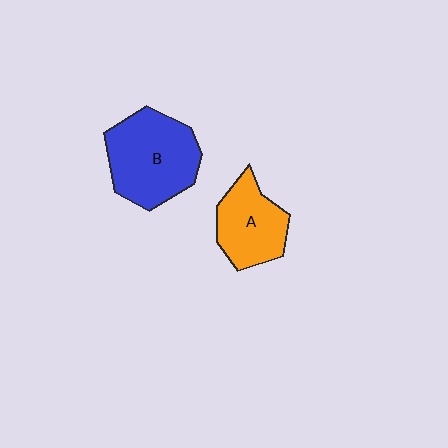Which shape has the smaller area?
Shape A (orange).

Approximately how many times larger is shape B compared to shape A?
Approximately 1.4 times.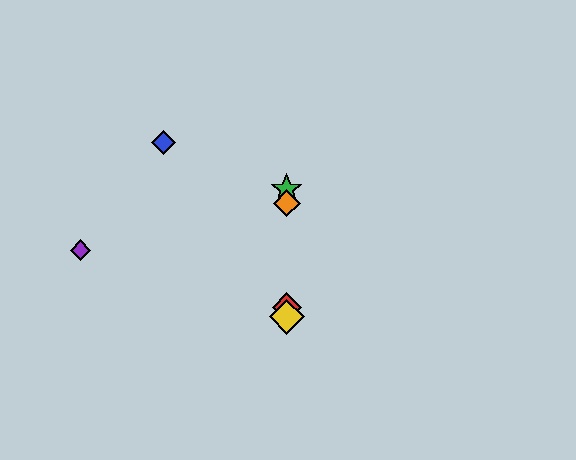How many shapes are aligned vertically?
4 shapes (the red diamond, the green star, the yellow diamond, the orange diamond) are aligned vertically.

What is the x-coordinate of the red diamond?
The red diamond is at x≈287.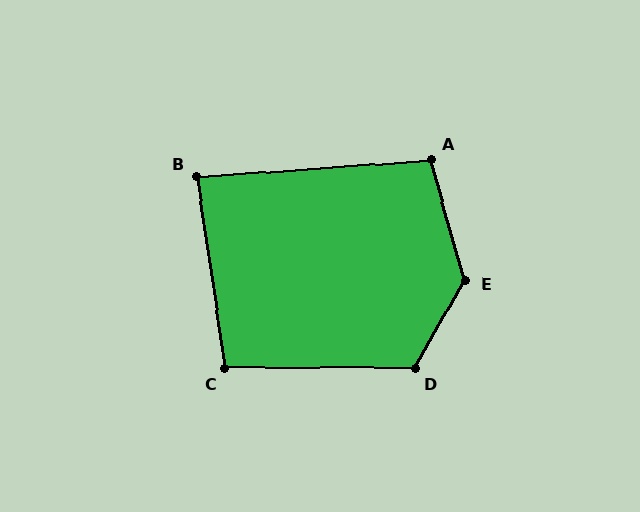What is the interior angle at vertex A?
Approximately 102 degrees (obtuse).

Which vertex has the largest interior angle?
E, at approximately 135 degrees.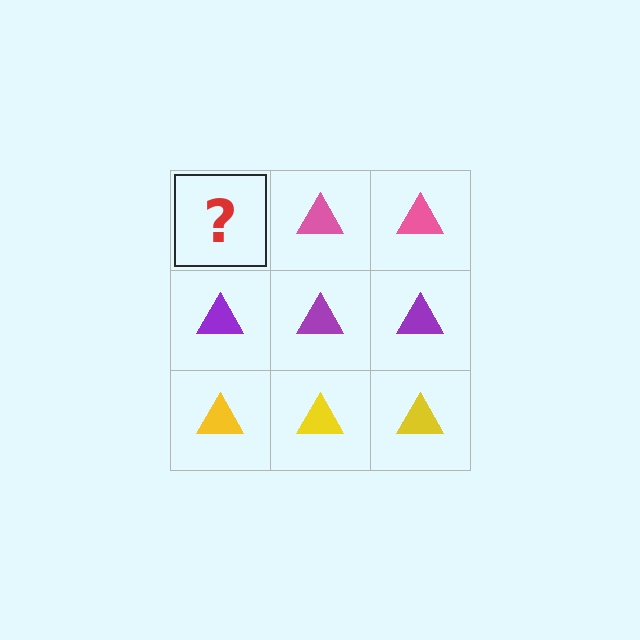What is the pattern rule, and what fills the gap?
The rule is that each row has a consistent color. The gap should be filled with a pink triangle.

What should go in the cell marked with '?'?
The missing cell should contain a pink triangle.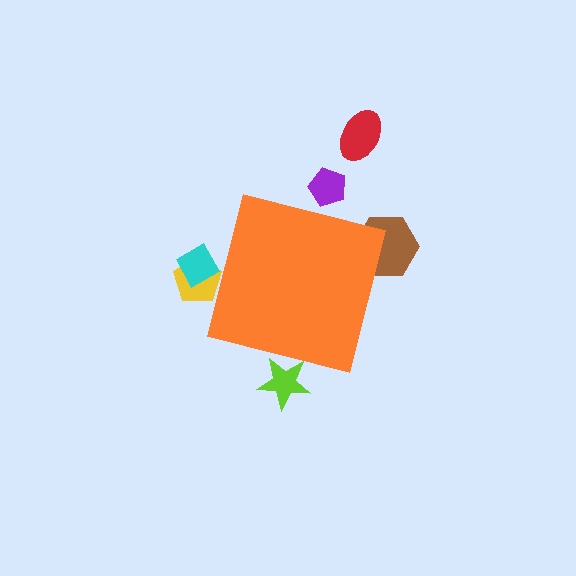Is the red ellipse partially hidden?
No, the red ellipse is fully visible.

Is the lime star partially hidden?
Yes, the lime star is partially hidden behind the orange square.